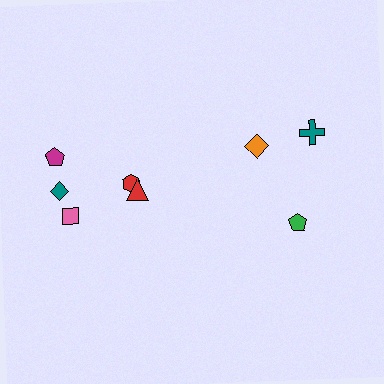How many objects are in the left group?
There are 5 objects.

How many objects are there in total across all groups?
There are 8 objects.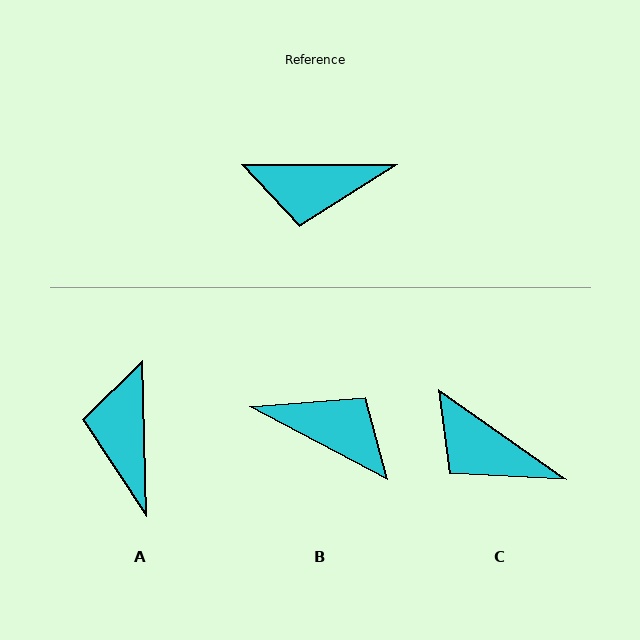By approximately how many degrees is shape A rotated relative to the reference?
Approximately 89 degrees clockwise.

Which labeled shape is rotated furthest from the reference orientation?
B, about 152 degrees away.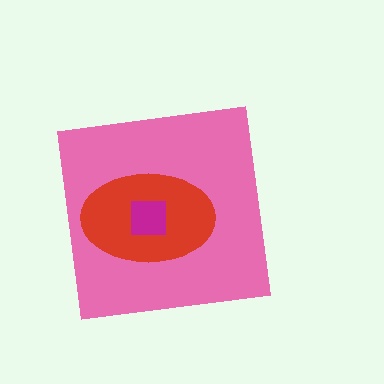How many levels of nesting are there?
3.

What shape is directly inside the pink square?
The red ellipse.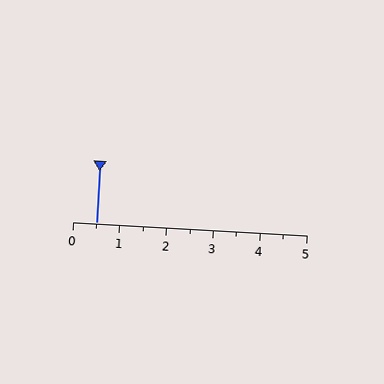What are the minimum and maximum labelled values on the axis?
The axis runs from 0 to 5.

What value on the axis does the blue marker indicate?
The marker indicates approximately 0.5.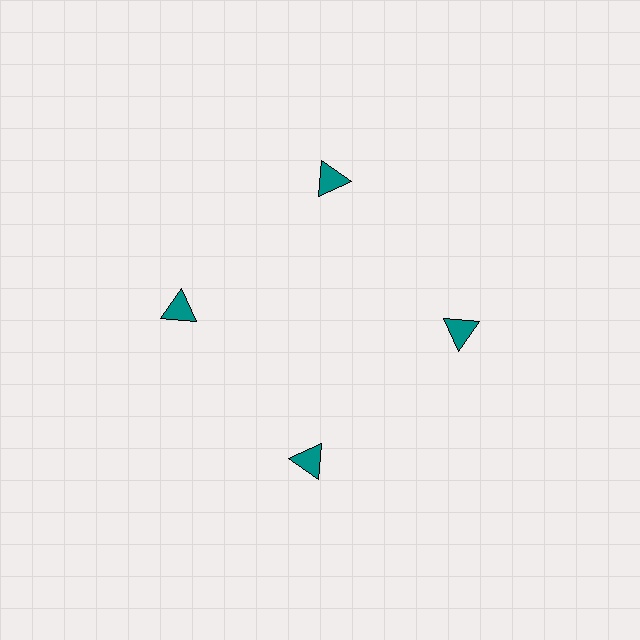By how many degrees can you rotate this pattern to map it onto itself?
The pattern maps onto itself every 90 degrees of rotation.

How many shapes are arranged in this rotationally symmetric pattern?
There are 4 shapes, arranged in 4 groups of 1.